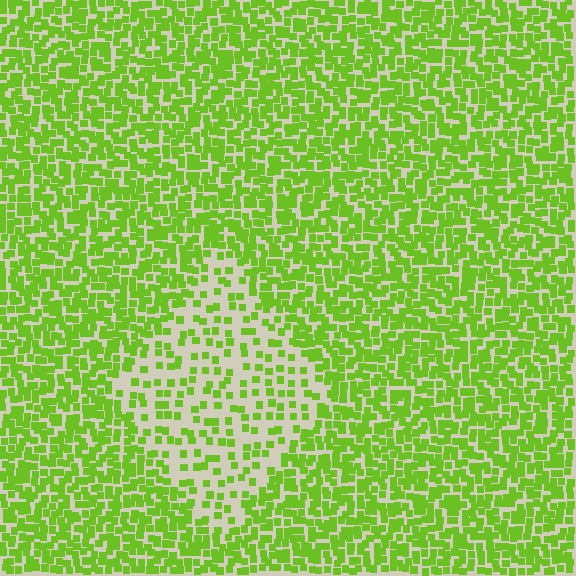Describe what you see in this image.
The image contains small lime elements arranged at two different densities. A diamond-shaped region is visible where the elements are less densely packed than the surrounding area.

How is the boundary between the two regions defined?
The boundary is defined by a change in element density (approximately 2.4x ratio). All elements are the same color, size, and shape.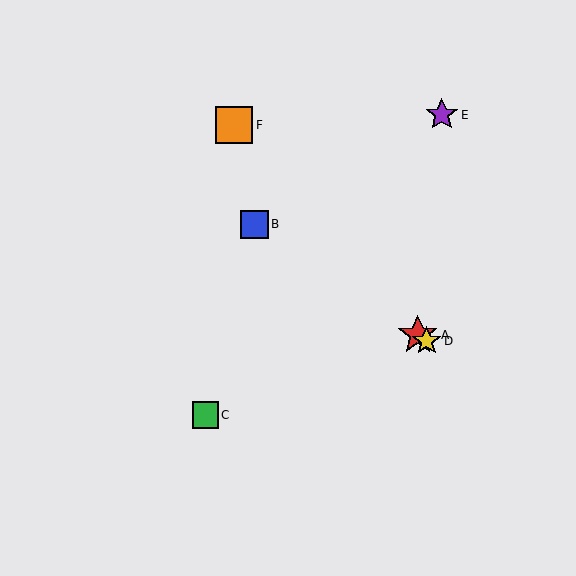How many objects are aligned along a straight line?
3 objects (A, B, D) are aligned along a straight line.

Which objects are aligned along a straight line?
Objects A, B, D are aligned along a straight line.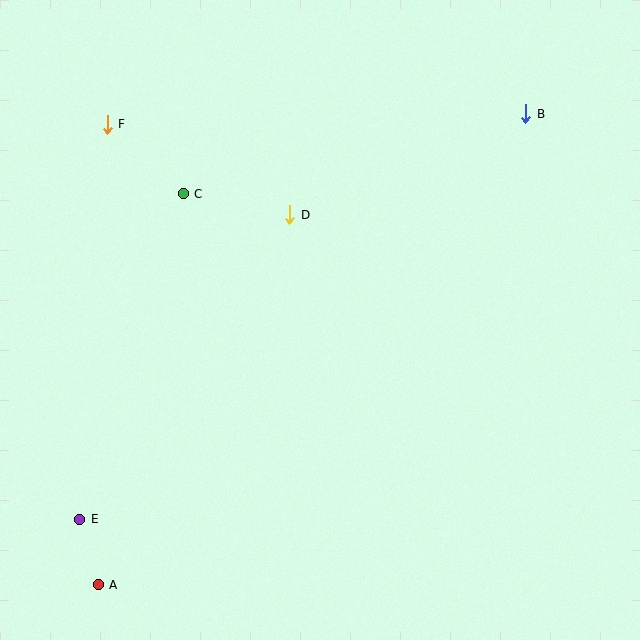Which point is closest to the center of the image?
Point D at (290, 215) is closest to the center.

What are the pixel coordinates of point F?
Point F is at (107, 124).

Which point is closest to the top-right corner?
Point B is closest to the top-right corner.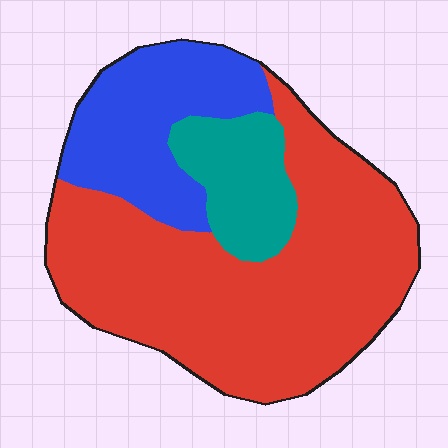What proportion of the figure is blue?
Blue covers around 25% of the figure.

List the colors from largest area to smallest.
From largest to smallest: red, blue, teal.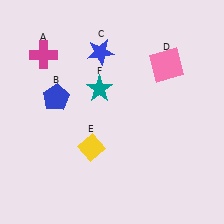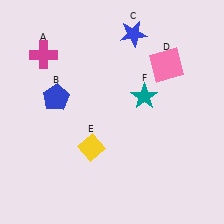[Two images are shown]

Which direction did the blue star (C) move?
The blue star (C) moved right.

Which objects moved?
The objects that moved are: the blue star (C), the teal star (F).